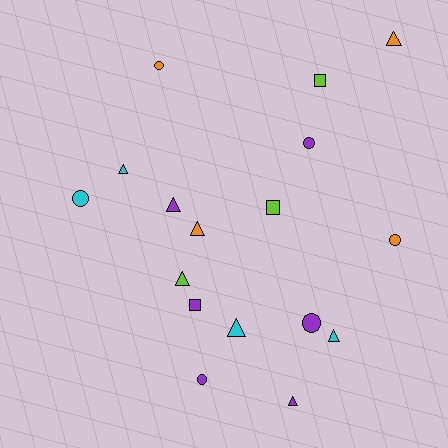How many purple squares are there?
There is 1 purple square.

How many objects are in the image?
There are 17 objects.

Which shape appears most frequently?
Triangle, with 8 objects.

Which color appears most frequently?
Purple, with 6 objects.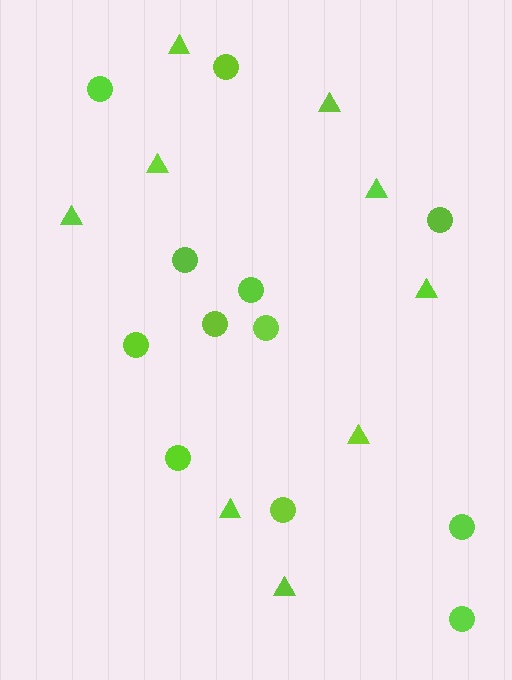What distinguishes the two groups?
There are 2 groups: one group of circles (12) and one group of triangles (9).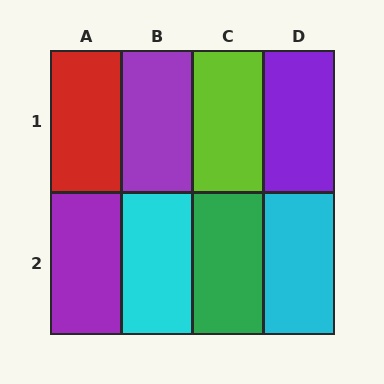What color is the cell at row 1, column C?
Lime.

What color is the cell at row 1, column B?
Purple.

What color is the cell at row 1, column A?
Red.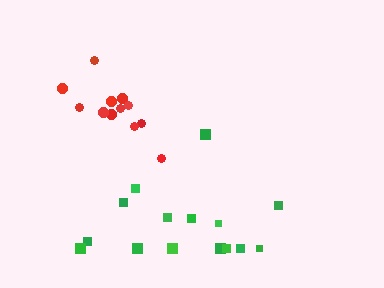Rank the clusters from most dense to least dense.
red, green.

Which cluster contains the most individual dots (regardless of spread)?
Green (15).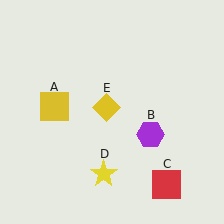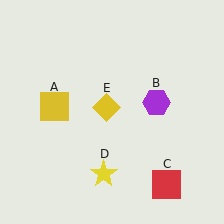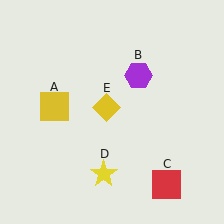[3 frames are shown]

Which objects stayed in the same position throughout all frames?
Yellow square (object A) and red square (object C) and yellow star (object D) and yellow diamond (object E) remained stationary.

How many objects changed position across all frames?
1 object changed position: purple hexagon (object B).